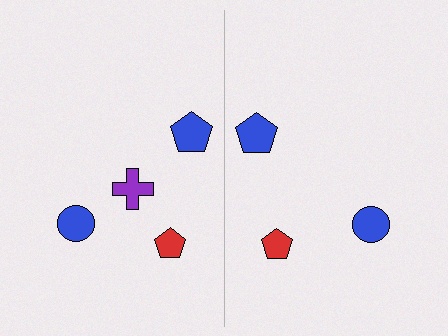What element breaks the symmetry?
A purple cross is missing from the right side.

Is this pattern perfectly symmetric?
No, the pattern is not perfectly symmetric. A purple cross is missing from the right side.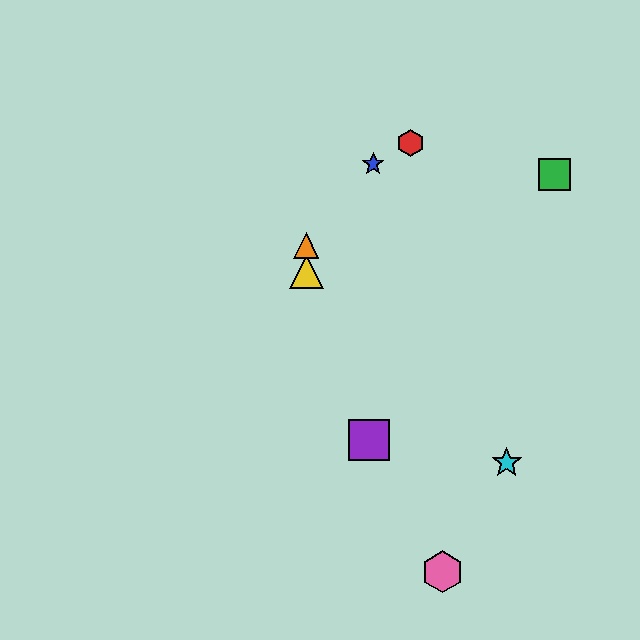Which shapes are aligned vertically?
The yellow triangle, the orange triangle are aligned vertically.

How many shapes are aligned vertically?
2 shapes (the yellow triangle, the orange triangle) are aligned vertically.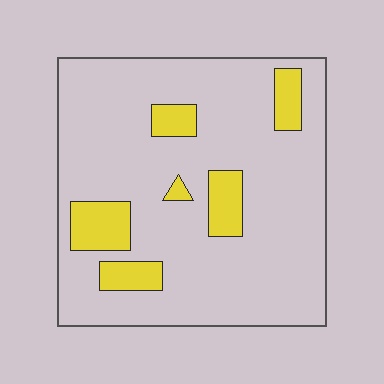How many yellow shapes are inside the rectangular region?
6.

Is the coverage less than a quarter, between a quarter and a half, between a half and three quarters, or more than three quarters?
Less than a quarter.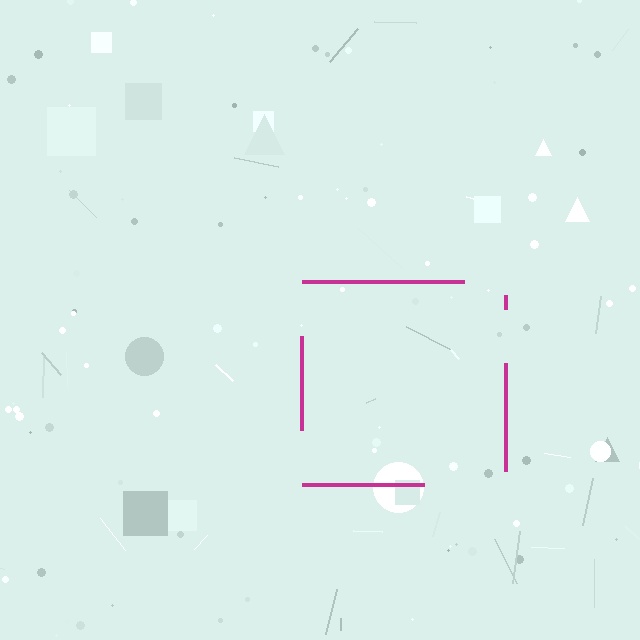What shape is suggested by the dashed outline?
The dashed outline suggests a square.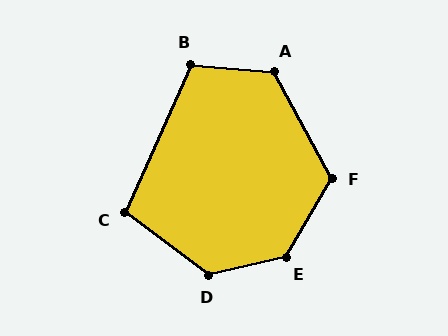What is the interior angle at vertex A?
Approximately 123 degrees (obtuse).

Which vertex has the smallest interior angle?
C, at approximately 103 degrees.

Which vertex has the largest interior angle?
E, at approximately 134 degrees.